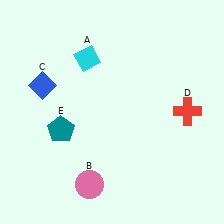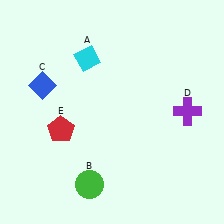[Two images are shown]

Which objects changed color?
B changed from pink to green. D changed from red to purple. E changed from teal to red.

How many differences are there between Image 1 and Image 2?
There are 3 differences between the two images.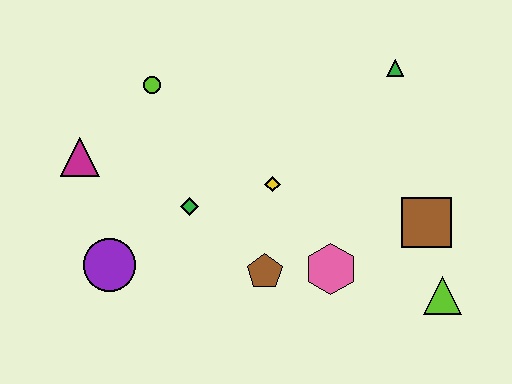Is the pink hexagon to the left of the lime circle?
No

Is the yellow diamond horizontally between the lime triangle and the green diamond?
Yes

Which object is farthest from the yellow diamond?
The lime triangle is farthest from the yellow diamond.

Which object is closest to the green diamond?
The yellow diamond is closest to the green diamond.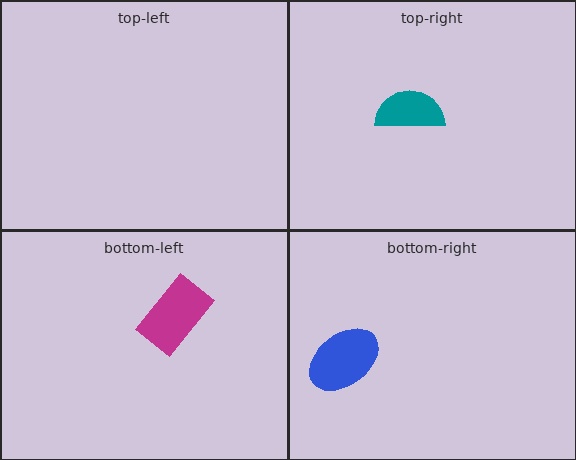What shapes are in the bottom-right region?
The blue ellipse.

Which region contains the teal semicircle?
The top-right region.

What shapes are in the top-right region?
The teal semicircle.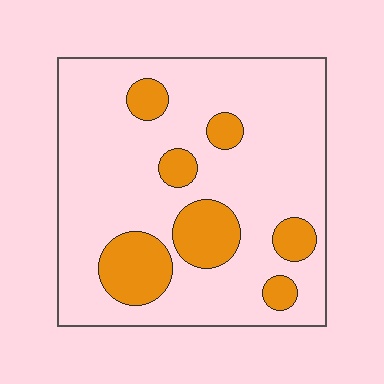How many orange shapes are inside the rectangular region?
7.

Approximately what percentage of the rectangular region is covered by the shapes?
Approximately 20%.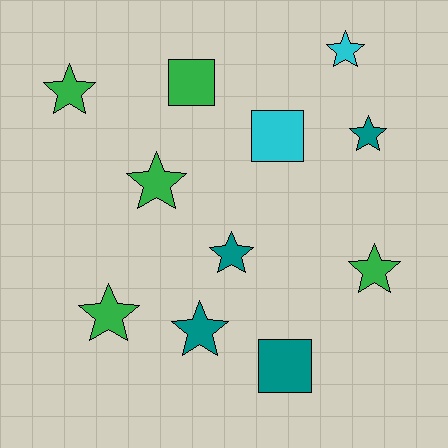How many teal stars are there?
There are 3 teal stars.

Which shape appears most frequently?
Star, with 8 objects.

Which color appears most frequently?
Green, with 5 objects.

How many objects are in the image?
There are 11 objects.